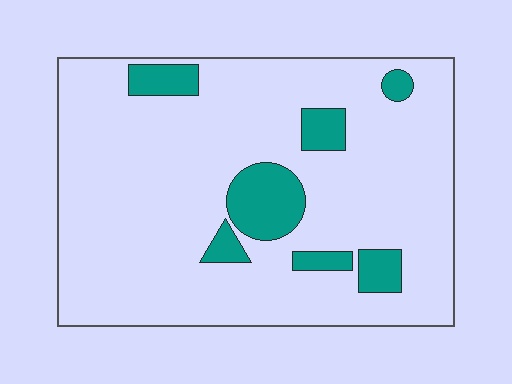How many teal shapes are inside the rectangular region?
7.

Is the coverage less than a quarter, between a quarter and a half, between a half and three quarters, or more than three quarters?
Less than a quarter.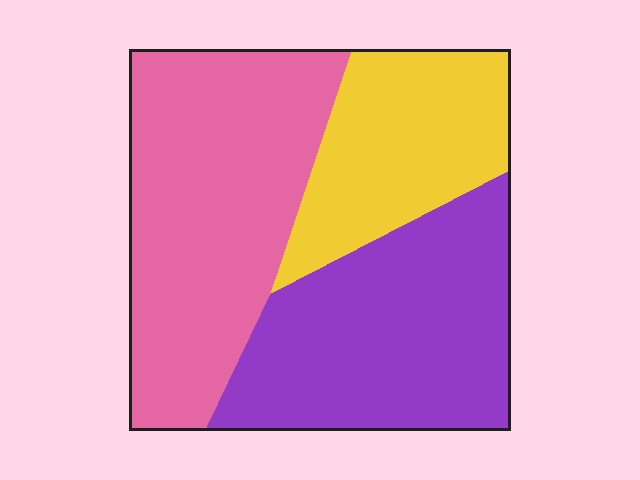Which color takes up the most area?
Pink, at roughly 40%.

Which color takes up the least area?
Yellow, at roughly 25%.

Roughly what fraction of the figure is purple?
Purple covers about 35% of the figure.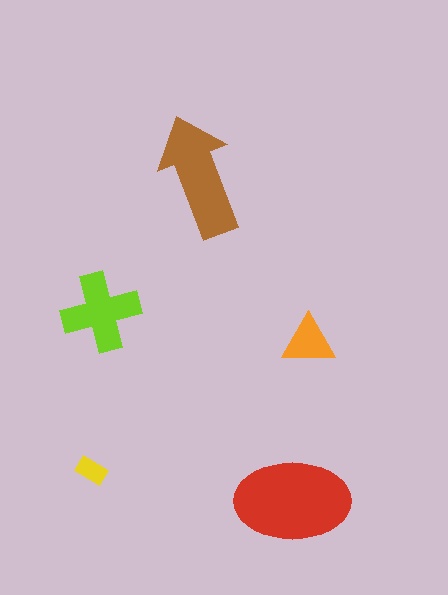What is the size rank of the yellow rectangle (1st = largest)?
5th.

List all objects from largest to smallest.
The red ellipse, the brown arrow, the lime cross, the orange triangle, the yellow rectangle.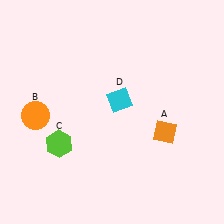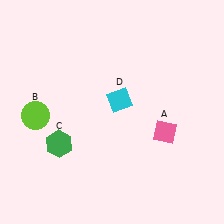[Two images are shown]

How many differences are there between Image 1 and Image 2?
There are 3 differences between the two images.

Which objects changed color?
A changed from orange to pink. B changed from orange to lime. C changed from lime to green.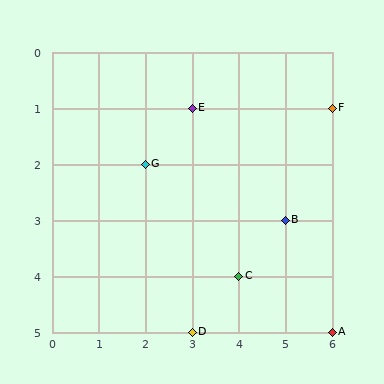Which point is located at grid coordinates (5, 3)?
Point B is at (5, 3).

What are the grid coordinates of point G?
Point G is at grid coordinates (2, 2).